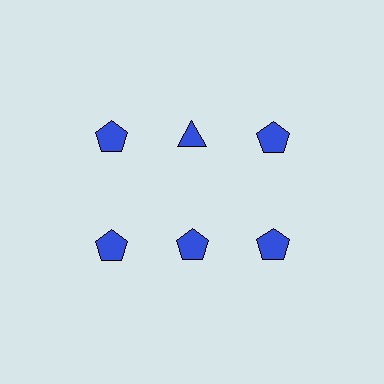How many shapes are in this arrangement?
There are 6 shapes arranged in a grid pattern.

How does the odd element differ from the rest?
It has a different shape: triangle instead of pentagon.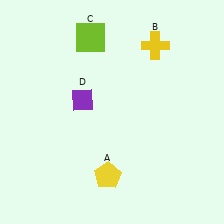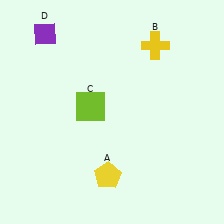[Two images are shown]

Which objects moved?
The objects that moved are: the lime square (C), the purple diamond (D).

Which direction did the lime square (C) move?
The lime square (C) moved down.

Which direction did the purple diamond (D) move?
The purple diamond (D) moved up.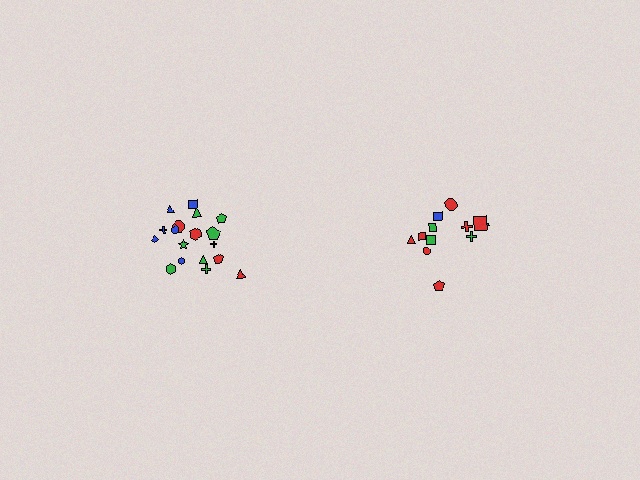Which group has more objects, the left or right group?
The left group.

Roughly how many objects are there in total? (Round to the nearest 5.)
Roughly 30 objects in total.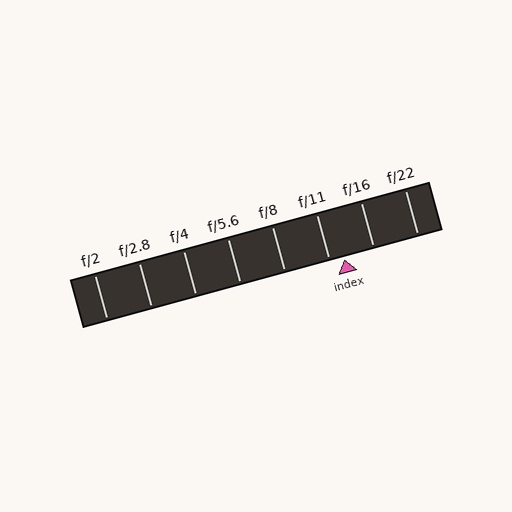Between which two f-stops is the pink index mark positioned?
The index mark is between f/11 and f/16.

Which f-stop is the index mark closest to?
The index mark is closest to f/11.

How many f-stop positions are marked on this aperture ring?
There are 8 f-stop positions marked.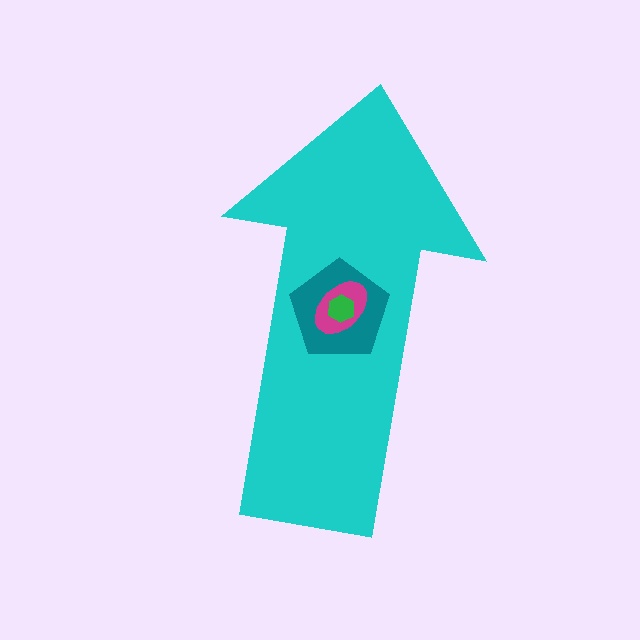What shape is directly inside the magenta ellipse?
The green hexagon.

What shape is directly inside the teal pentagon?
The magenta ellipse.